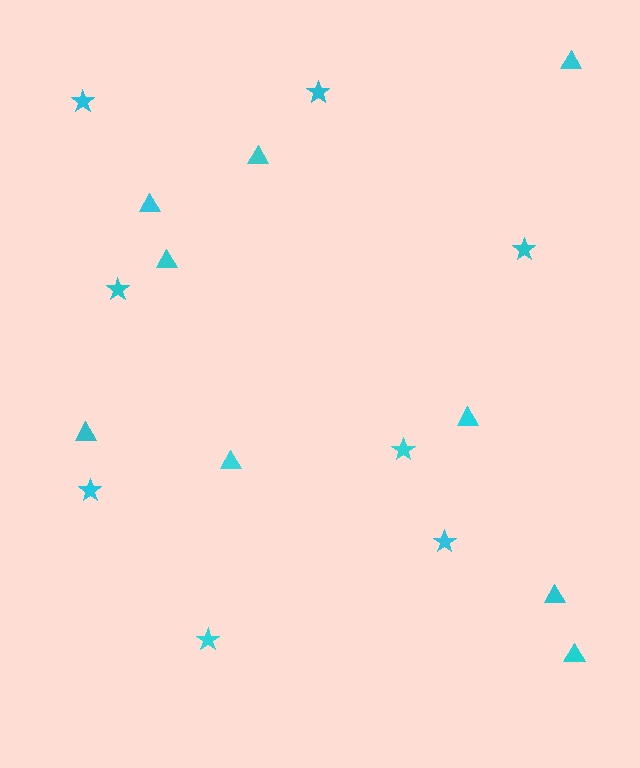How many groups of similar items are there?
There are 2 groups: one group of triangles (9) and one group of stars (8).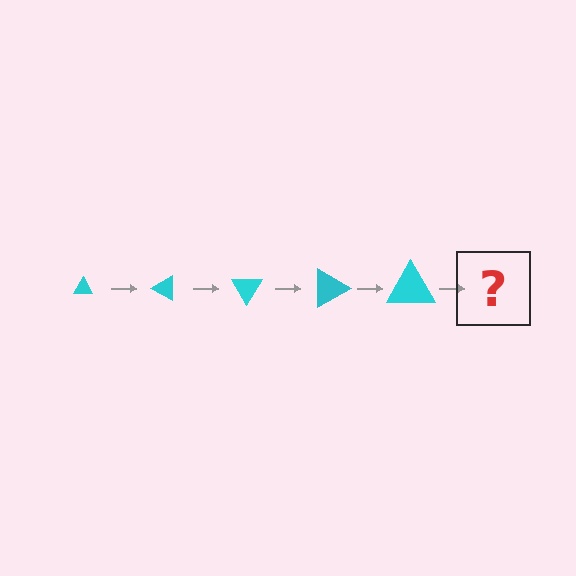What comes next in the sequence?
The next element should be a triangle, larger than the previous one and rotated 150 degrees from the start.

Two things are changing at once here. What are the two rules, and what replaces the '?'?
The two rules are that the triangle grows larger each step and it rotates 30 degrees each step. The '?' should be a triangle, larger than the previous one and rotated 150 degrees from the start.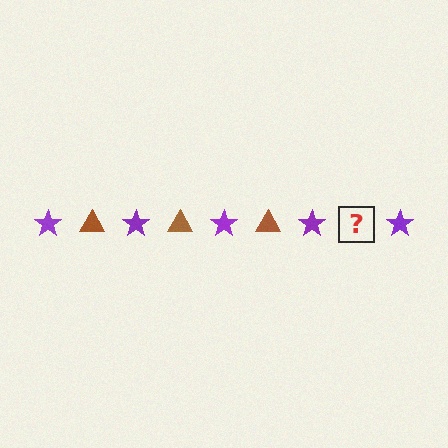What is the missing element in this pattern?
The missing element is a brown triangle.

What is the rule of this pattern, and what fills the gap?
The rule is that the pattern alternates between purple star and brown triangle. The gap should be filled with a brown triangle.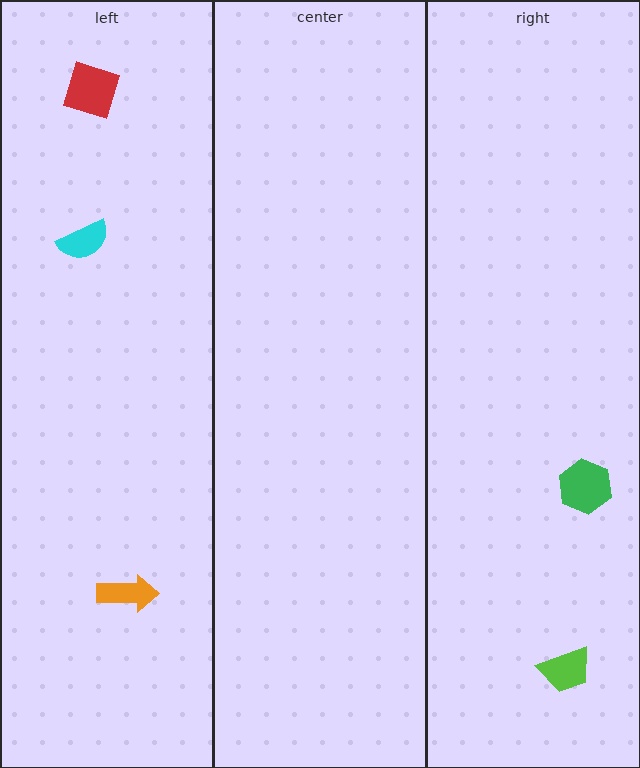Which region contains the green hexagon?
The right region.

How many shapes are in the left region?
3.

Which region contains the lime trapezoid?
The right region.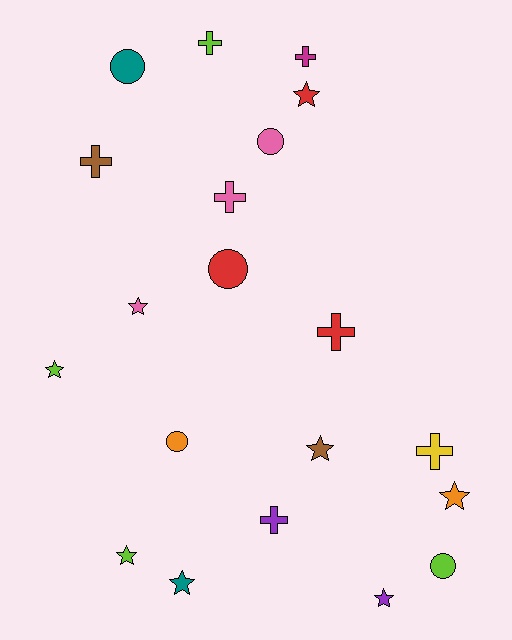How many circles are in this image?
There are 5 circles.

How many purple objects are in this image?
There are 2 purple objects.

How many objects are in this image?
There are 20 objects.